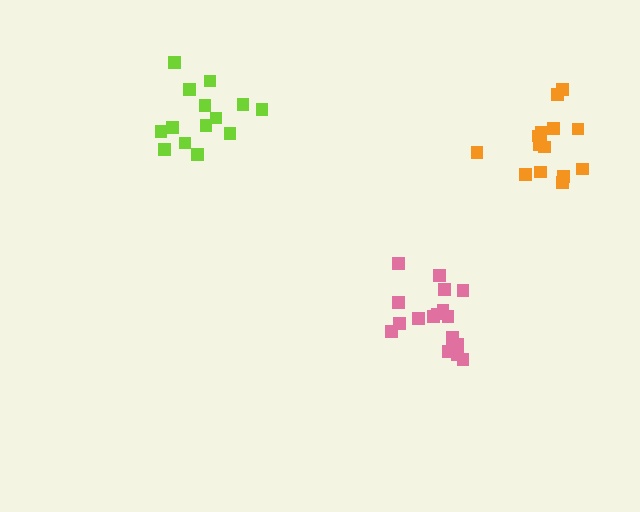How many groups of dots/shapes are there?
There are 3 groups.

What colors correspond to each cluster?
The clusters are colored: pink, lime, orange.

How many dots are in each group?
Group 1: 18 dots, Group 2: 14 dots, Group 3: 15 dots (47 total).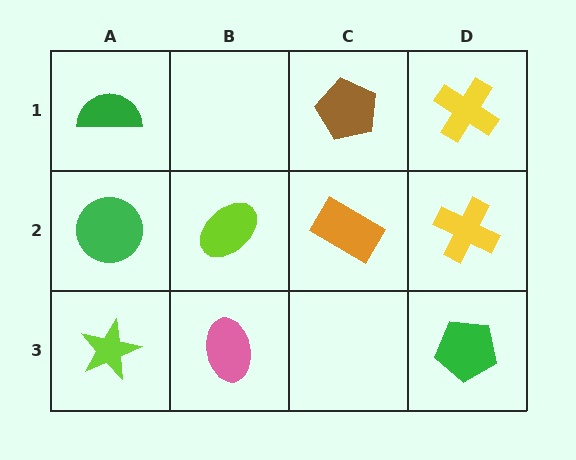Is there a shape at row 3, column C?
No, that cell is empty.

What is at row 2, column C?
An orange rectangle.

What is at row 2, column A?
A green circle.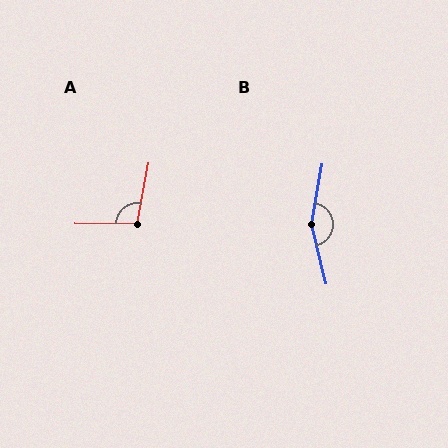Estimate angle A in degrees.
Approximately 100 degrees.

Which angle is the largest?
B, at approximately 156 degrees.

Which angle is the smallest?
A, at approximately 100 degrees.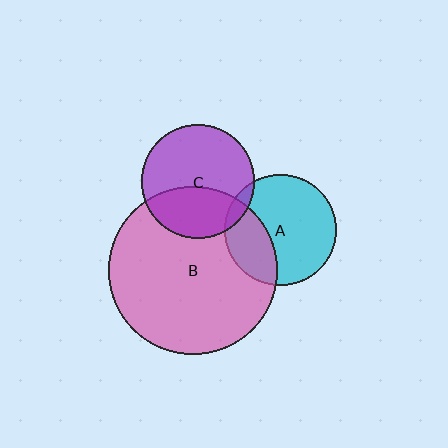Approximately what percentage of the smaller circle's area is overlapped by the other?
Approximately 5%.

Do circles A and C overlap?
Yes.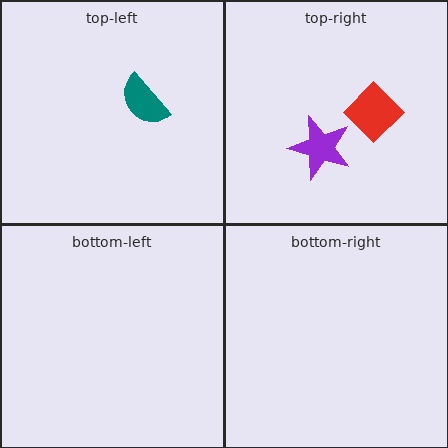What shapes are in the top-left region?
The teal semicircle.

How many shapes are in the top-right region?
2.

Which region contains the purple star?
The top-right region.